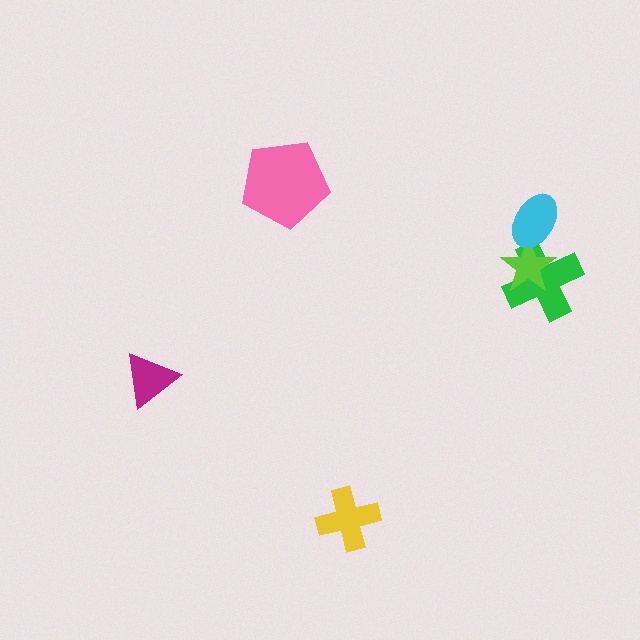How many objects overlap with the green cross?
2 objects overlap with the green cross.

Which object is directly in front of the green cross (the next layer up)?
The lime star is directly in front of the green cross.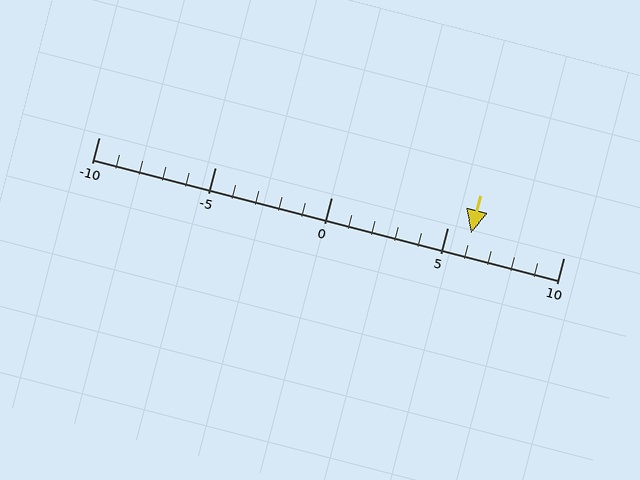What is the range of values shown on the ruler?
The ruler shows values from -10 to 10.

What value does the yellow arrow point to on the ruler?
The yellow arrow points to approximately 6.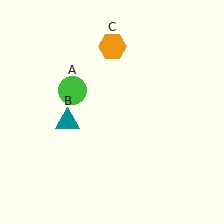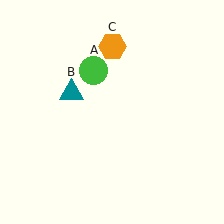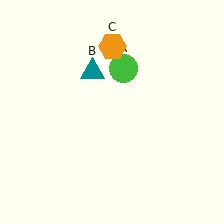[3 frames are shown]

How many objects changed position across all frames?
2 objects changed position: green circle (object A), teal triangle (object B).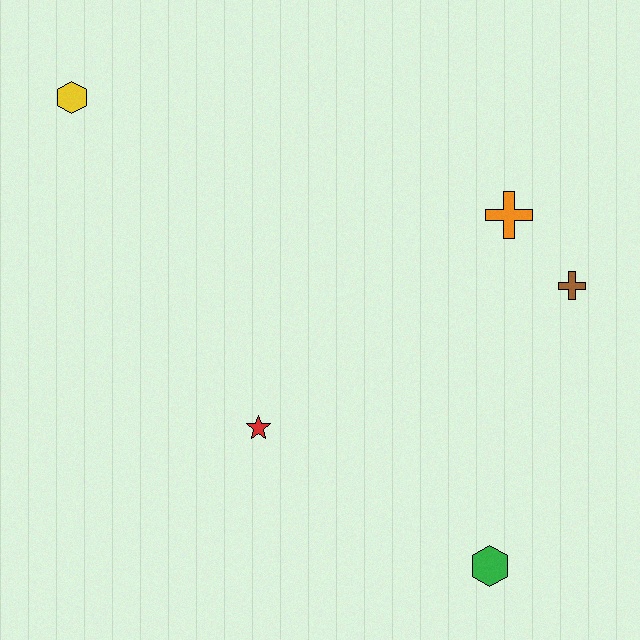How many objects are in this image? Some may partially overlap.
There are 5 objects.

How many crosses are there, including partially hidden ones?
There are 2 crosses.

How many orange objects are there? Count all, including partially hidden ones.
There is 1 orange object.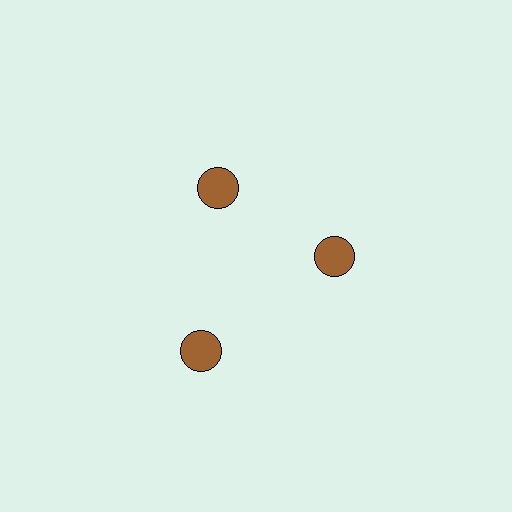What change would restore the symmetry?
The symmetry would be restored by moving it inward, back onto the ring so that all 3 circles sit at equal angles and equal distance from the center.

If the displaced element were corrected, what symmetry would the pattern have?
It would have 3-fold rotational symmetry — the pattern would map onto itself every 120 degrees.